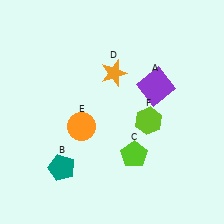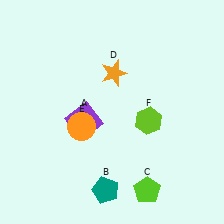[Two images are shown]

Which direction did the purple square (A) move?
The purple square (A) moved left.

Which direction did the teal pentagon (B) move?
The teal pentagon (B) moved right.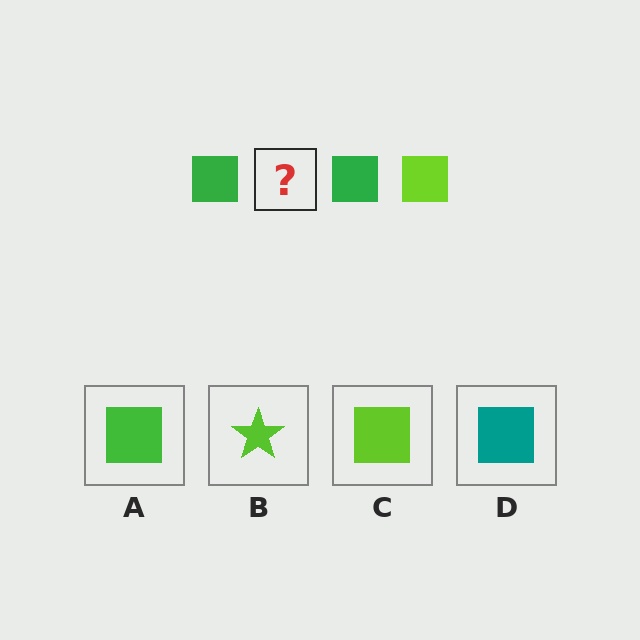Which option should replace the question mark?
Option C.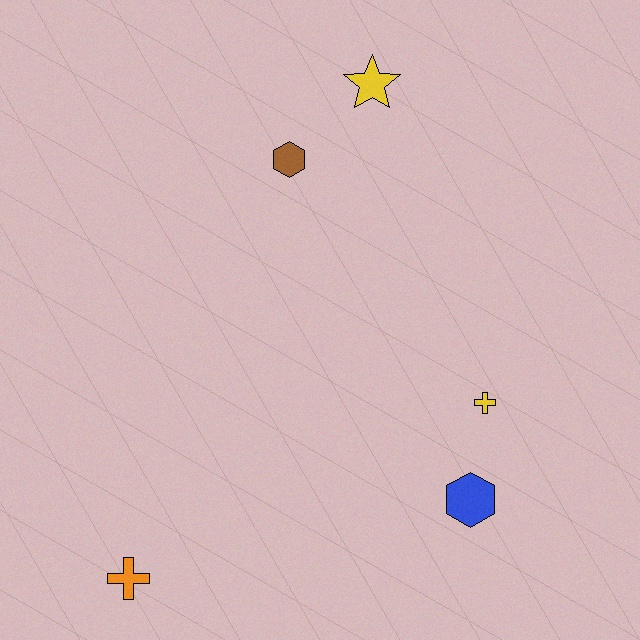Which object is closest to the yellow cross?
The blue hexagon is closest to the yellow cross.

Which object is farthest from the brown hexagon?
The orange cross is farthest from the brown hexagon.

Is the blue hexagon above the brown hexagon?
No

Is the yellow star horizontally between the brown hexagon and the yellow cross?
Yes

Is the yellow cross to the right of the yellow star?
Yes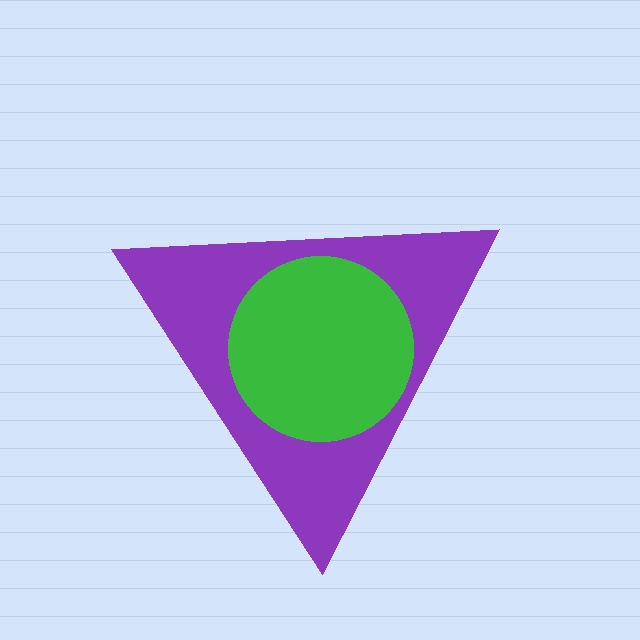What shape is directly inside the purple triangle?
The green circle.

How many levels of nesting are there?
2.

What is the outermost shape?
The purple triangle.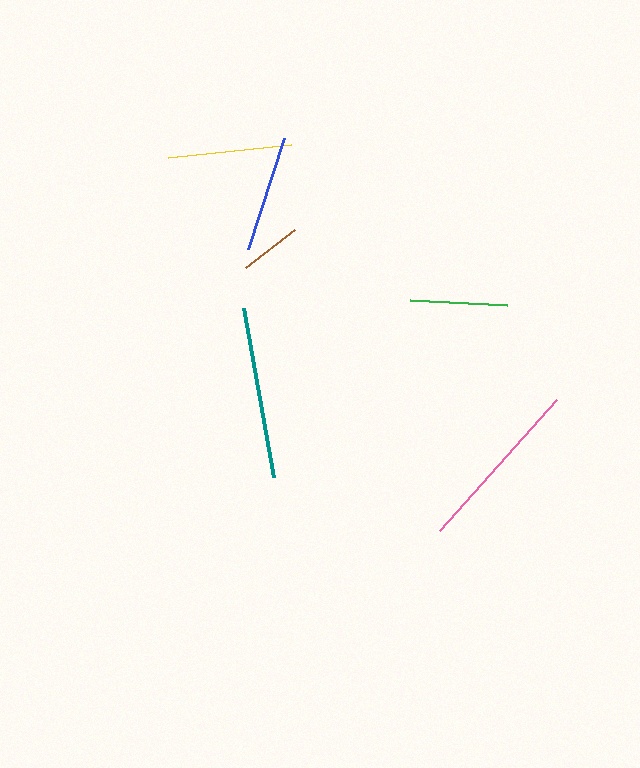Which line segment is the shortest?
The brown line is the shortest at approximately 62 pixels.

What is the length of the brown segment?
The brown segment is approximately 62 pixels long.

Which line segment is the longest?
The pink line is the longest at approximately 175 pixels.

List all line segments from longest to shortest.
From longest to shortest: pink, teal, yellow, blue, green, brown.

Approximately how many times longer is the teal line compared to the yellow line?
The teal line is approximately 1.4 times the length of the yellow line.